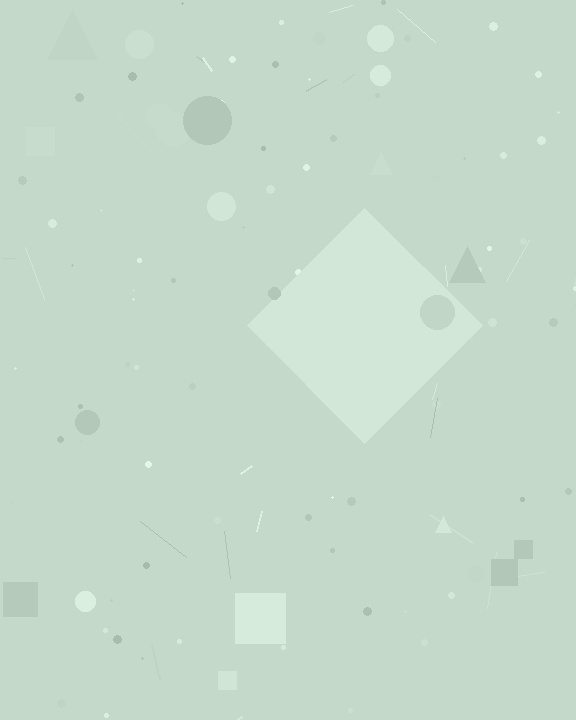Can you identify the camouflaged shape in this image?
The camouflaged shape is a diamond.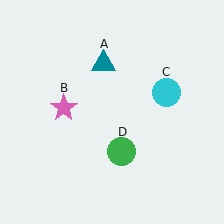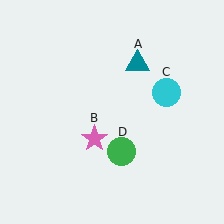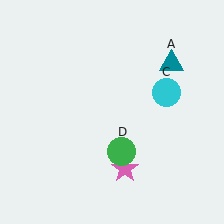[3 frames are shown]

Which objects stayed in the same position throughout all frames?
Cyan circle (object C) and green circle (object D) remained stationary.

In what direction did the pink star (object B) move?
The pink star (object B) moved down and to the right.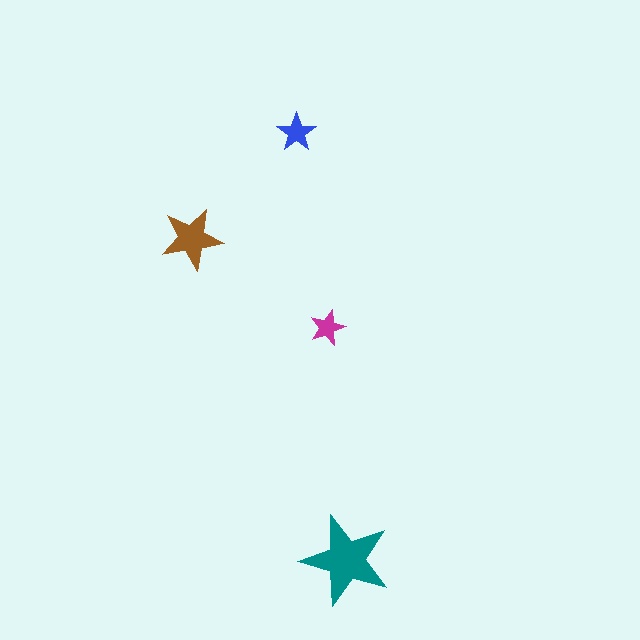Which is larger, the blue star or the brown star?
The brown one.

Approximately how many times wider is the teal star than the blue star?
About 2.5 times wider.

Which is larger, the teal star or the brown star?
The teal one.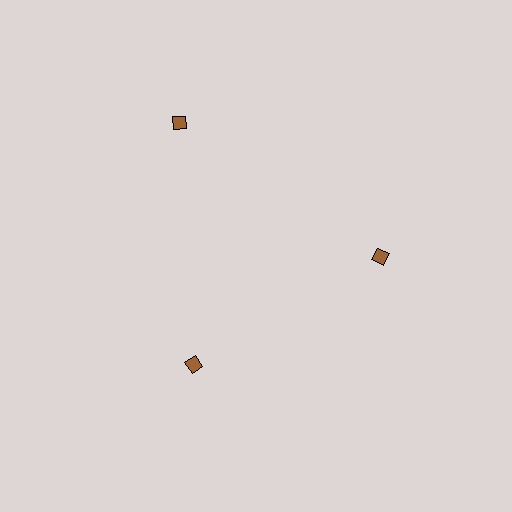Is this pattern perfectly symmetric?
No. The 3 brown diamonds are arranged in a ring, but one element near the 11 o'clock position is pushed outward from the center, breaking the 3-fold rotational symmetry.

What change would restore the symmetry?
The symmetry would be restored by moving it inward, back onto the ring so that all 3 diamonds sit at equal angles and equal distance from the center.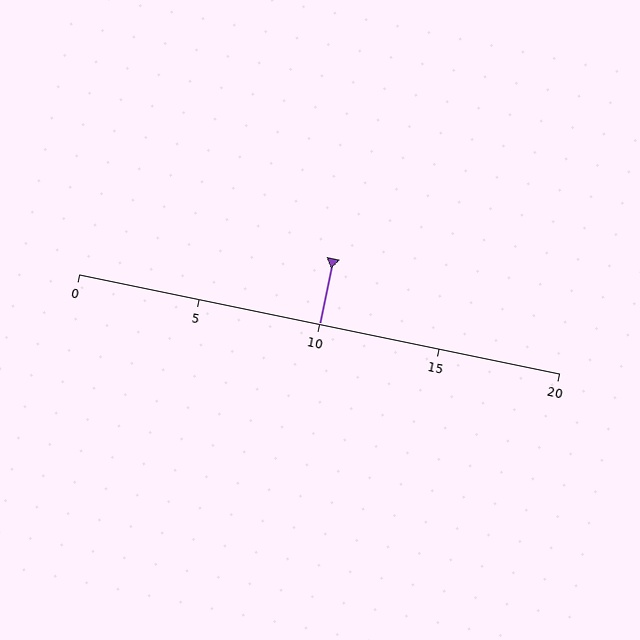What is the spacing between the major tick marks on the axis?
The major ticks are spaced 5 apart.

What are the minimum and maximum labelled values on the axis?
The axis runs from 0 to 20.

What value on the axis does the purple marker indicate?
The marker indicates approximately 10.